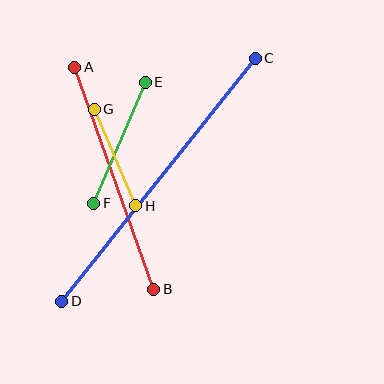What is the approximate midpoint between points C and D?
The midpoint is at approximately (159, 180) pixels.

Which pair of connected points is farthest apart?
Points C and D are farthest apart.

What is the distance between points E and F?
The distance is approximately 131 pixels.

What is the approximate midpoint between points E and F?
The midpoint is at approximately (120, 143) pixels.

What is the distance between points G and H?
The distance is approximately 105 pixels.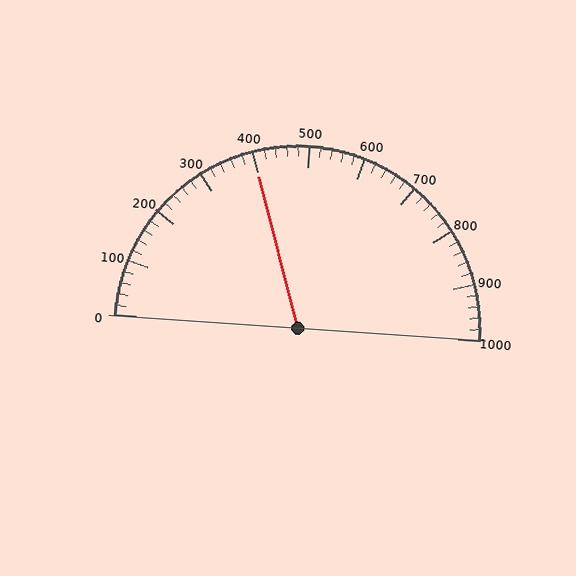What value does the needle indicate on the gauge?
The needle indicates approximately 400.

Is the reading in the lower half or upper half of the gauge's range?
The reading is in the lower half of the range (0 to 1000).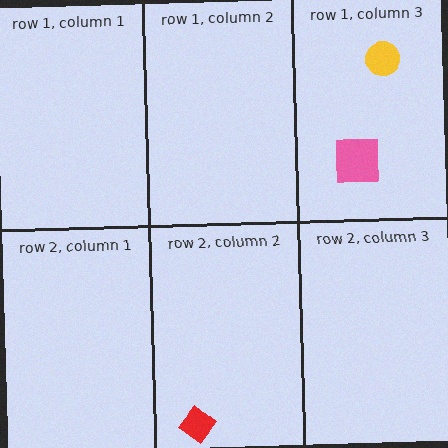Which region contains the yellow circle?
The row 1, column 3 region.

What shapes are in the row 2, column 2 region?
The red diamond.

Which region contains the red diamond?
The row 2, column 2 region.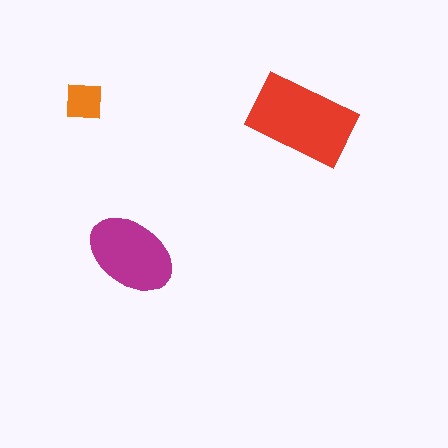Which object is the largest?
The red rectangle.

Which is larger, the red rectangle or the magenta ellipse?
The red rectangle.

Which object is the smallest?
The orange square.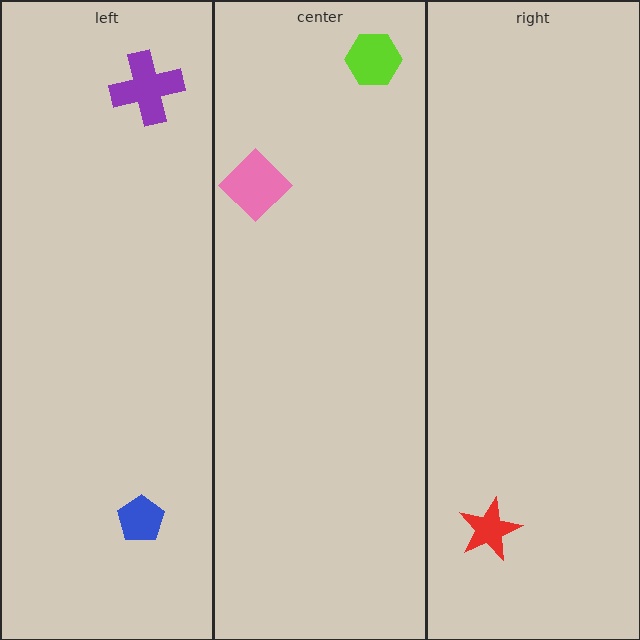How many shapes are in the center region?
2.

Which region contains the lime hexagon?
The center region.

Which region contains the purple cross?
The left region.